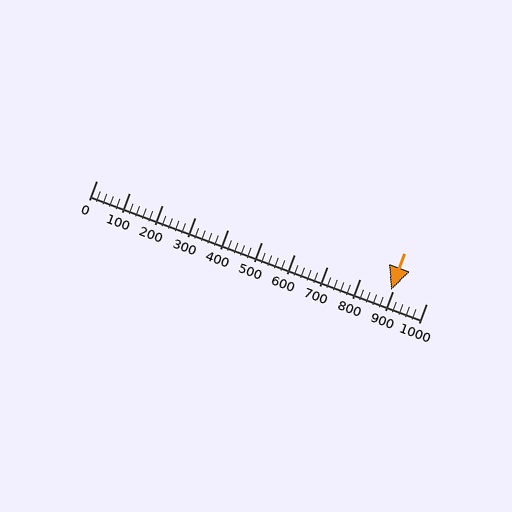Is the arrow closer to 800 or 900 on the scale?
The arrow is closer to 900.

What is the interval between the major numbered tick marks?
The major tick marks are spaced 100 units apart.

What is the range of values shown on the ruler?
The ruler shows values from 0 to 1000.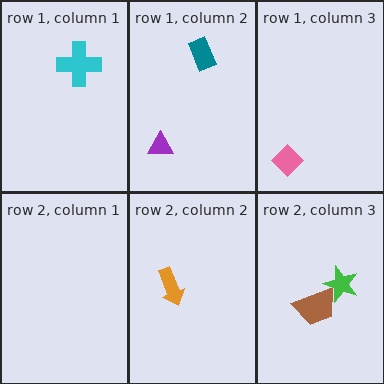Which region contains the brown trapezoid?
The row 2, column 3 region.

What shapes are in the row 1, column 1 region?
The cyan cross.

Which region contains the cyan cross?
The row 1, column 1 region.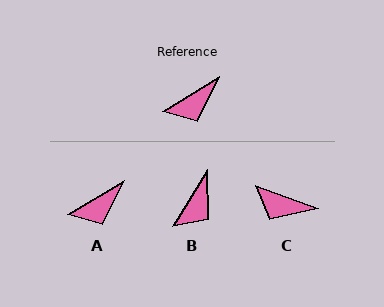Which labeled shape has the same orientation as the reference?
A.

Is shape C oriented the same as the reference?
No, it is off by about 52 degrees.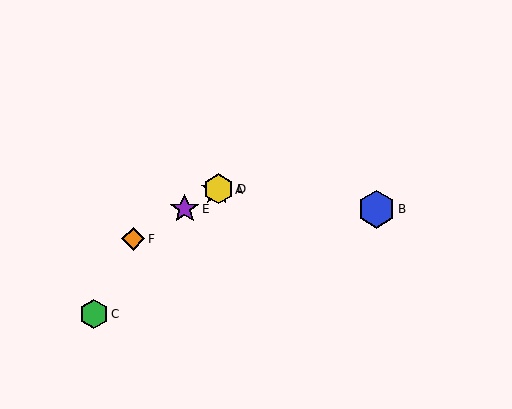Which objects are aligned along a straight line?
Objects A, D, E, F are aligned along a straight line.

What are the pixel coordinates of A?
Object A is at (217, 190).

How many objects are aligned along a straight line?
4 objects (A, D, E, F) are aligned along a straight line.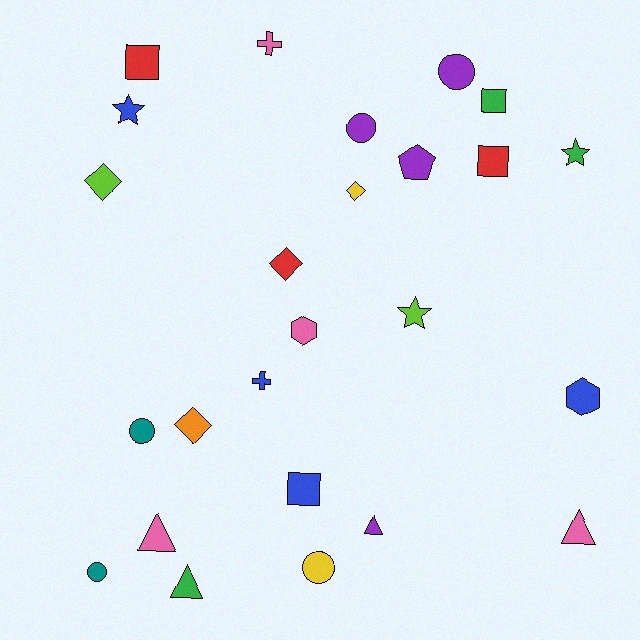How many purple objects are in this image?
There are 4 purple objects.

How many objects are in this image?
There are 25 objects.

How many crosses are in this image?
There are 2 crosses.